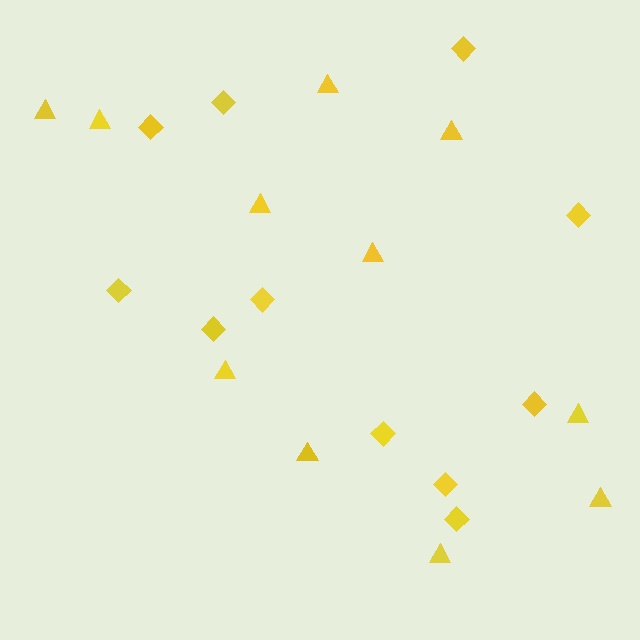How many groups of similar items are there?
There are 2 groups: one group of diamonds (11) and one group of triangles (11).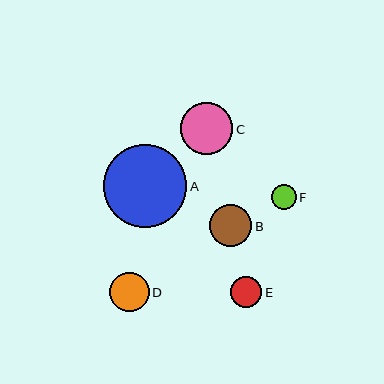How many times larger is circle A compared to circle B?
Circle A is approximately 2.0 times the size of circle B.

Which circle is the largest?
Circle A is the largest with a size of approximately 83 pixels.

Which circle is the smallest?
Circle F is the smallest with a size of approximately 25 pixels.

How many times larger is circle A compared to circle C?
Circle A is approximately 1.6 times the size of circle C.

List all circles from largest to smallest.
From largest to smallest: A, C, B, D, E, F.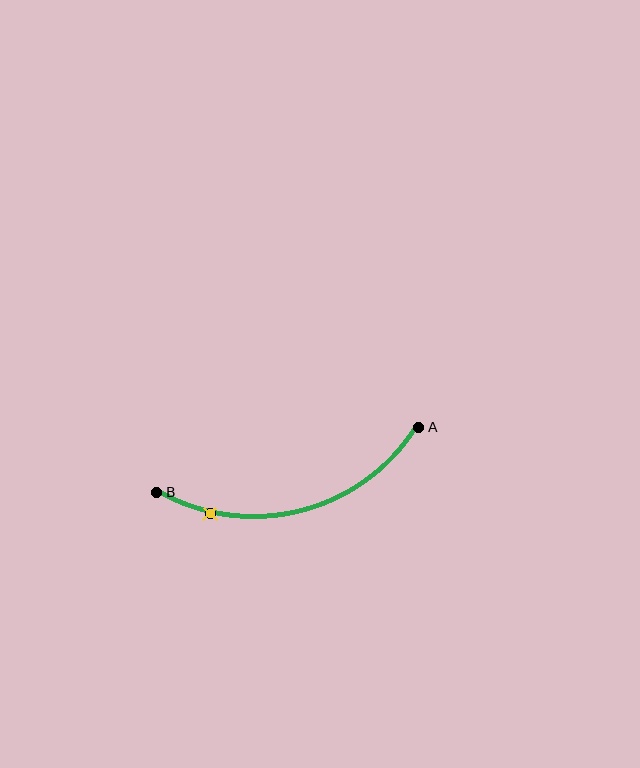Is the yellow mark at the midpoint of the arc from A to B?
No. The yellow mark lies on the arc but is closer to endpoint B. The arc midpoint would be at the point on the curve equidistant along the arc from both A and B.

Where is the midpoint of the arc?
The arc midpoint is the point on the curve farthest from the straight line joining A and B. It sits below that line.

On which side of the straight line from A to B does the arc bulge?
The arc bulges below the straight line connecting A and B.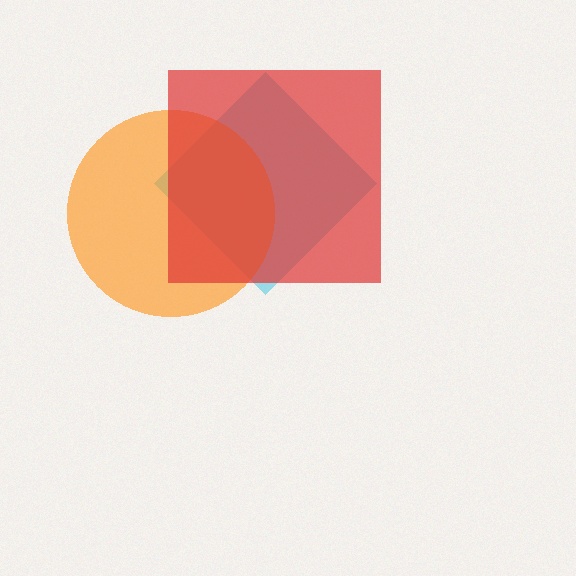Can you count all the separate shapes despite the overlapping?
Yes, there are 3 separate shapes.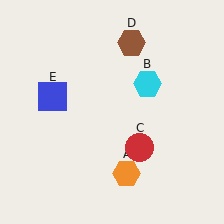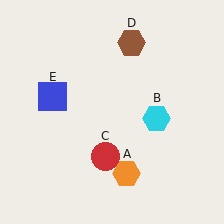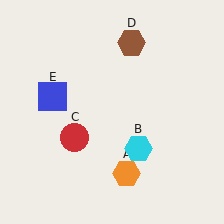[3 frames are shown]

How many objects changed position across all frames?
2 objects changed position: cyan hexagon (object B), red circle (object C).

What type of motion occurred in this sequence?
The cyan hexagon (object B), red circle (object C) rotated clockwise around the center of the scene.